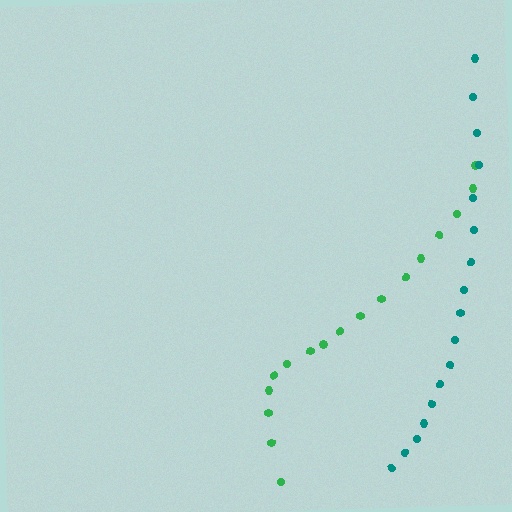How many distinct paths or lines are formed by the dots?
There are 2 distinct paths.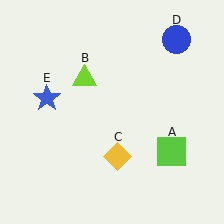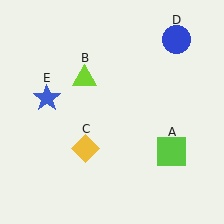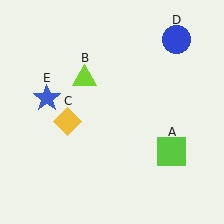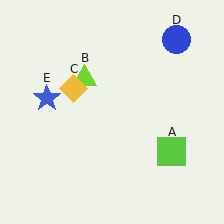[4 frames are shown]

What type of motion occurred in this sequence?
The yellow diamond (object C) rotated clockwise around the center of the scene.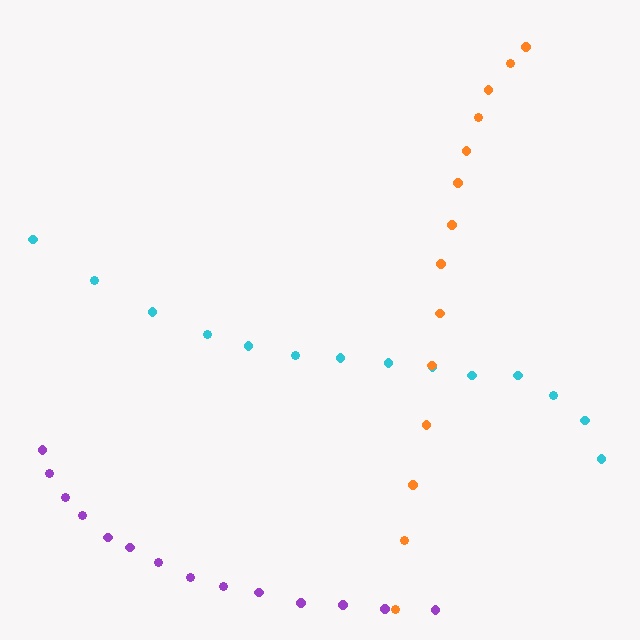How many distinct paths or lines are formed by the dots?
There are 3 distinct paths.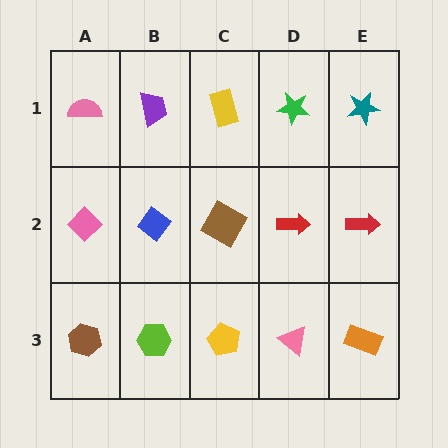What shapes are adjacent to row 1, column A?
A pink diamond (row 2, column A), a purple trapezoid (row 1, column B).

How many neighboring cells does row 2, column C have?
4.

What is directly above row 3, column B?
A blue diamond.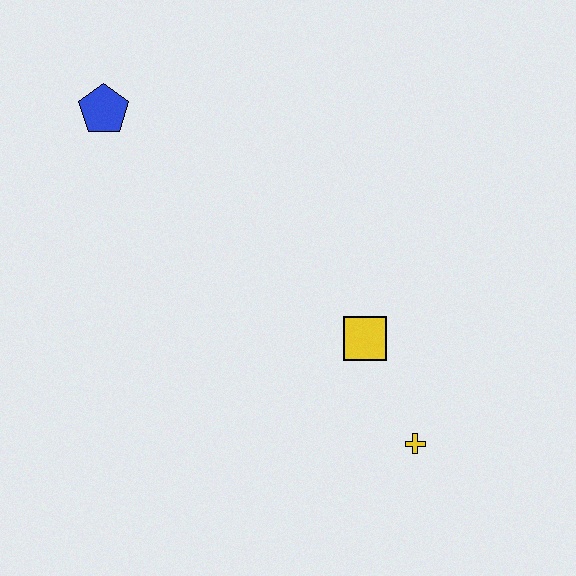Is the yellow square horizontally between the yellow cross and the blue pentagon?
Yes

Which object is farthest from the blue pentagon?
The yellow cross is farthest from the blue pentagon.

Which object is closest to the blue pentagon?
The yellow square is closest to the blue pentagon.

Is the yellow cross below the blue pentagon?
Yes